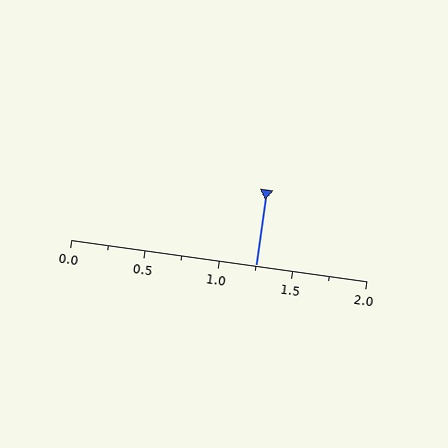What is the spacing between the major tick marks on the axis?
The major ticks are spaced 0.5 apart.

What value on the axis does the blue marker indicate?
The marker indicates approximately 1.25.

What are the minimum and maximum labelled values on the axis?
The axis runs from 0.0 to 2.0.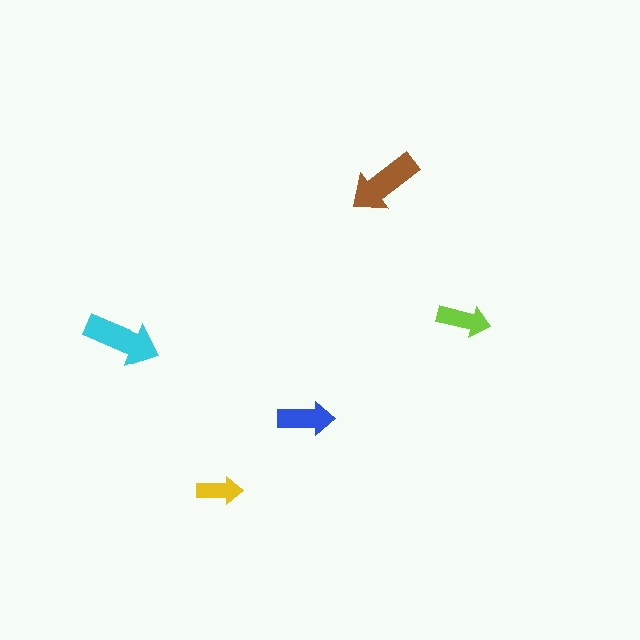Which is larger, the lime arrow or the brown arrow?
The brown one.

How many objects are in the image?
There are 5 objects in the image.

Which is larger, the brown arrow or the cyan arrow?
The cyan one.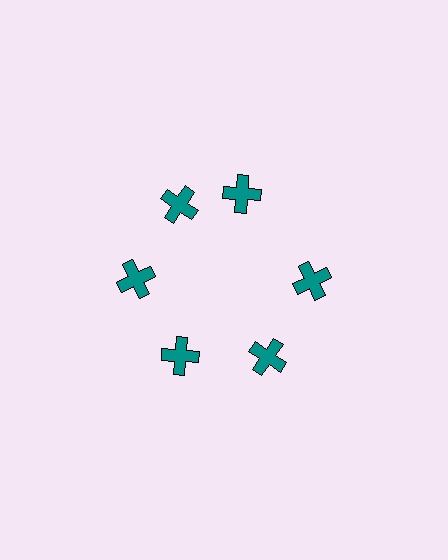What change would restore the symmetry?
The symmetry would be restored by rotating it back into even spacing with its neighbors so that all 6 crosses sit at equal angles and equal distance from the center.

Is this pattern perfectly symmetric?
No. The 6 teal crosses are arranged in a ring, but one element near the 1 o'clock position is rotated out of alignment along the ring, breaking the 6-fold rotational symmetry.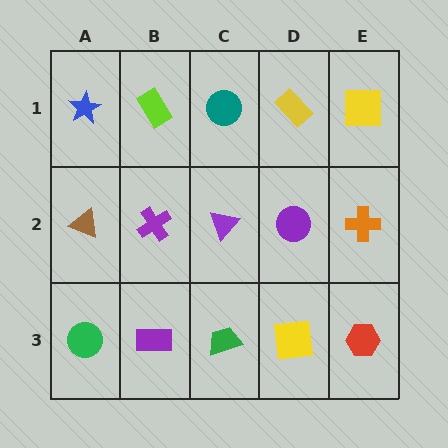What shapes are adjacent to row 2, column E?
A yellow square (row 1, column E), a red hexagon (row 3, column E), a purple circle (row 2, column D).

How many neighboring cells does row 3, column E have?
2.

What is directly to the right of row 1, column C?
A yellow rectangle.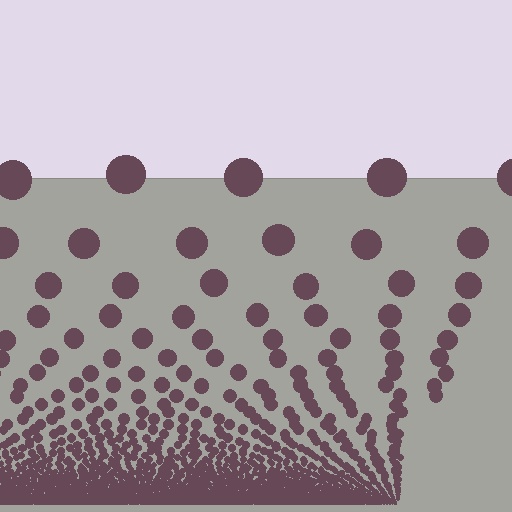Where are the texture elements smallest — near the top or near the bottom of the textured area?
Near the bottom.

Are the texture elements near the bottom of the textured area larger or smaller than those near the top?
Smaller. The gradient is inverted — elements near the bottom are smaller and denser.